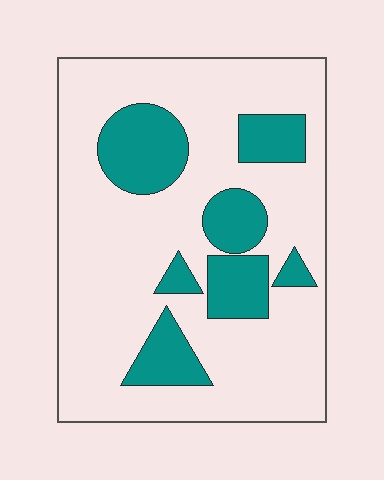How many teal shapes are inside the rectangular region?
7.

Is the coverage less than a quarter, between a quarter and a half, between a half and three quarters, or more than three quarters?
Less than a quarter.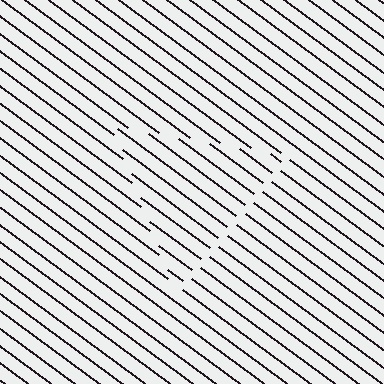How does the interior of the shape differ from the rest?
The interior of the shape contains the same grating, shifted by half a period — the contour is defined by the phase discontinuity where line-ends from the inner and outer gratings abut.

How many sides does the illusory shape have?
3 sides — the line-ends trace a triangle.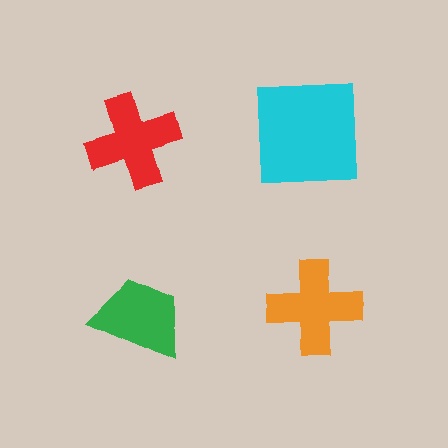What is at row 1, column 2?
A cyan square.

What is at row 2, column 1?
A green trapezoid.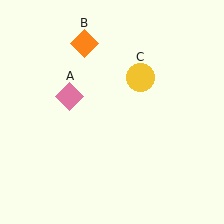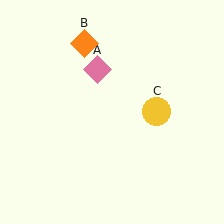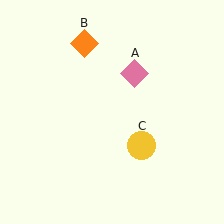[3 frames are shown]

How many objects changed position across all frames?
2 objects changed position: pink diamond (object A), yellow circle (object C).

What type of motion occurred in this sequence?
The pink diamond (object A), yellow circle (object C) rotated clockwise around the center of the scene.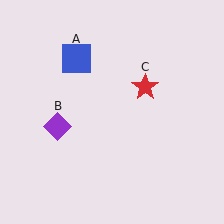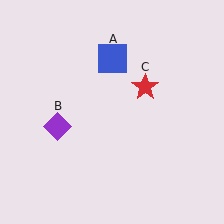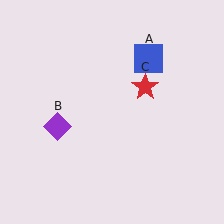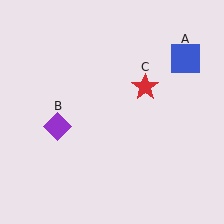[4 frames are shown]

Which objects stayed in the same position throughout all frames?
Purple diamond (object B) and red star (object C) remained stationary.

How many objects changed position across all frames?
1 object changed position: blue square (object A).